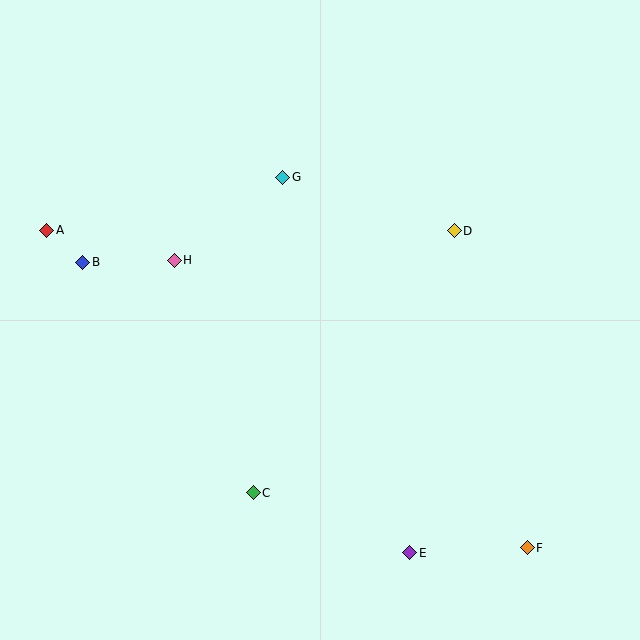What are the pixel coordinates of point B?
Point B is at (83, 263).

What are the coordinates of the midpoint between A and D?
The midpoint between A and D is at (250, 230).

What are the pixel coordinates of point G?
Point G is at (283, 177).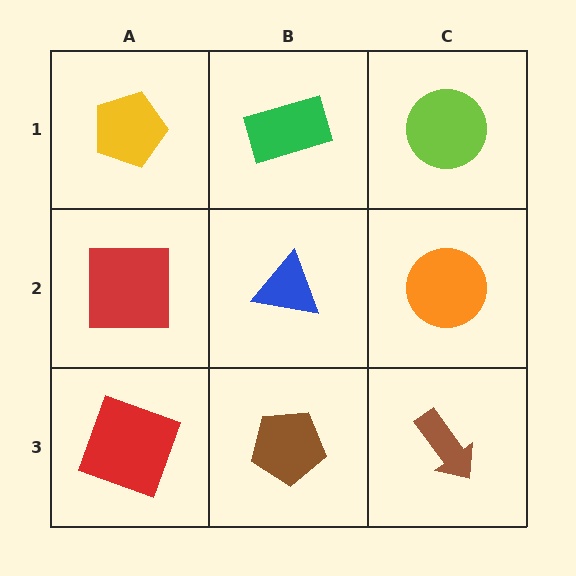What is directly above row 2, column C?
A lime circle.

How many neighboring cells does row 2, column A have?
3.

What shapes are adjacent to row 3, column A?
A red square (row 2, column A), a brown pentagon (row 3, column B).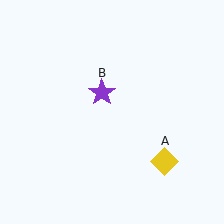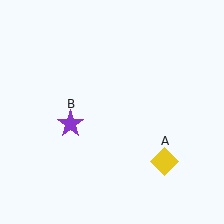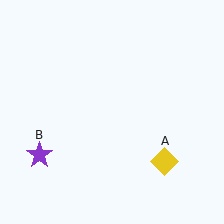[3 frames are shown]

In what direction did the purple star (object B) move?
The purple star (object B) moved down and to the left.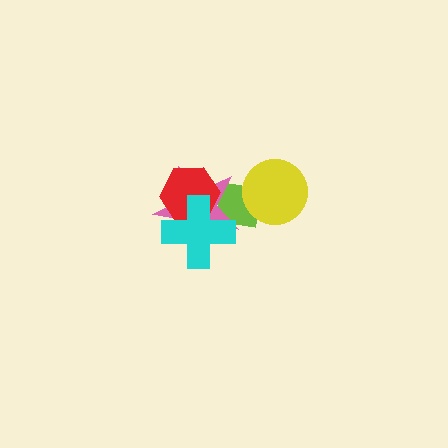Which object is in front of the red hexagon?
The cyan cross is in front of the red hexagon.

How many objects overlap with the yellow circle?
1 object overlaps with the yellow circle.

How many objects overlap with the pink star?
3 objects overlap with the pink star.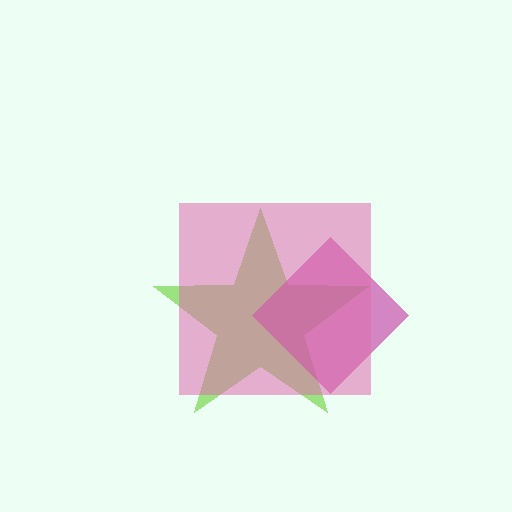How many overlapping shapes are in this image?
There are 3 overlapping shapes in the image.